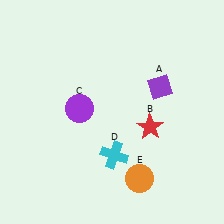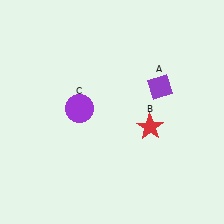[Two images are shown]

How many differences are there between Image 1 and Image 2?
There are 2 differences between the two images.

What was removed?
The orange circle (E), the cyan cross (D) were removed in Image 2.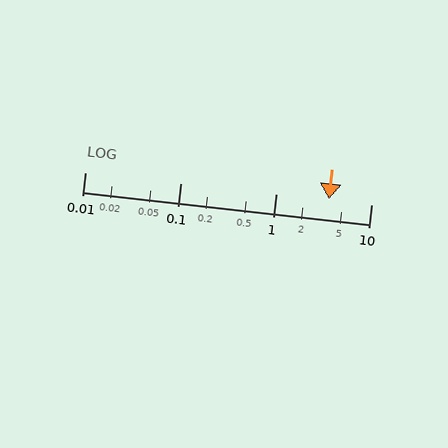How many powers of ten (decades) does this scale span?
The scale spans 3 decades, from 0.01 to 10.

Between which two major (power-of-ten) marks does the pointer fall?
The pointer is between 1 and 10.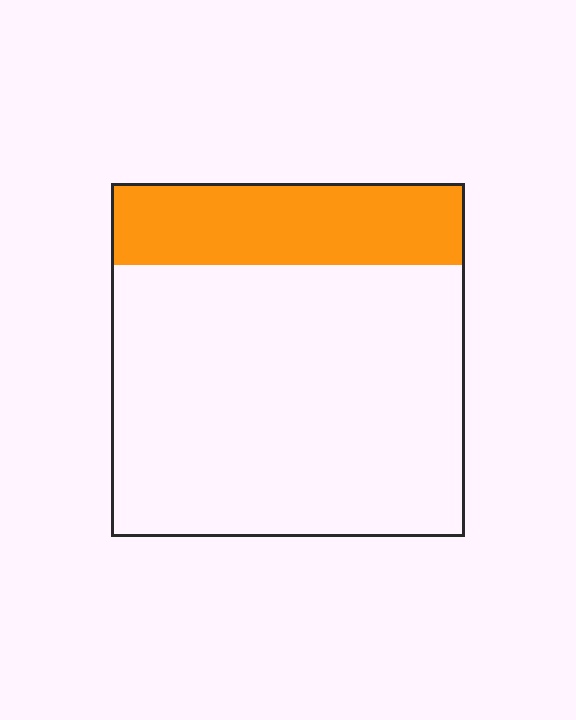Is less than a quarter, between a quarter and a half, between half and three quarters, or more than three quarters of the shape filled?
Less than a quarter.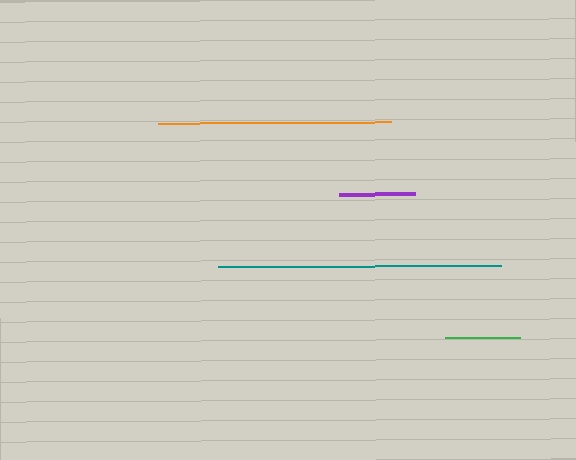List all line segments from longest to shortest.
From longest to shortest: teal, orange, purple, green.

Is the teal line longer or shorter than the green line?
The teal line is longer than the green line.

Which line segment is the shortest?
The green line is the shortest at approximately 75 pixels.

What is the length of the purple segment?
The purple segment is approximately 76 pixels long.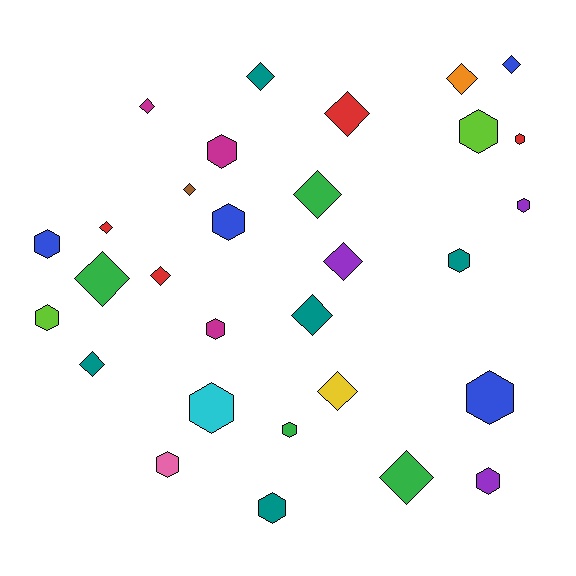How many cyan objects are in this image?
There is 1 cyan object.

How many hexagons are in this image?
There are 15 hexagons.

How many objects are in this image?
There are 30 objects.